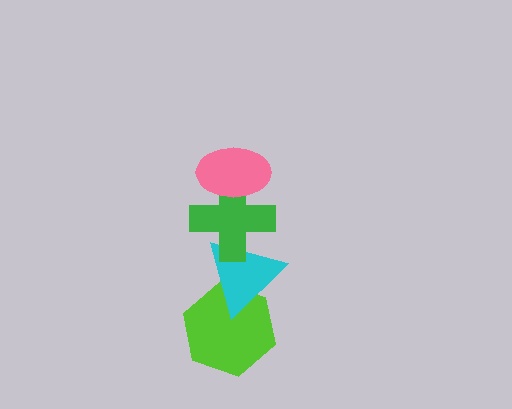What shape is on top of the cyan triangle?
The green cross is on top of the cyan triangle.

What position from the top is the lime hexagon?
The lime hexagon is 4th from the top.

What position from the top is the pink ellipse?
The pink ellipse is 1st from the top.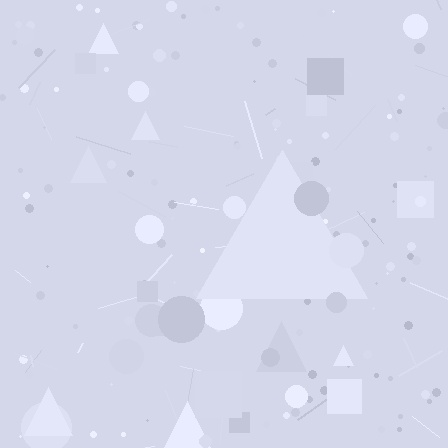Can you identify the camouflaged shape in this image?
The camouflaged shape is a triangle.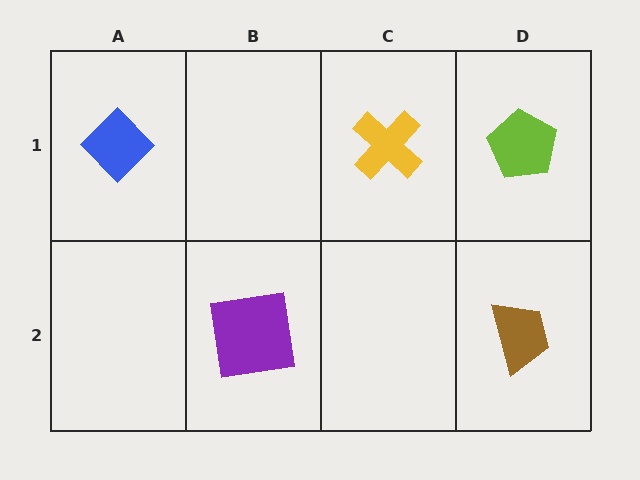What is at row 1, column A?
A blue diamond.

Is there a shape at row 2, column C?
No, that cell is empty.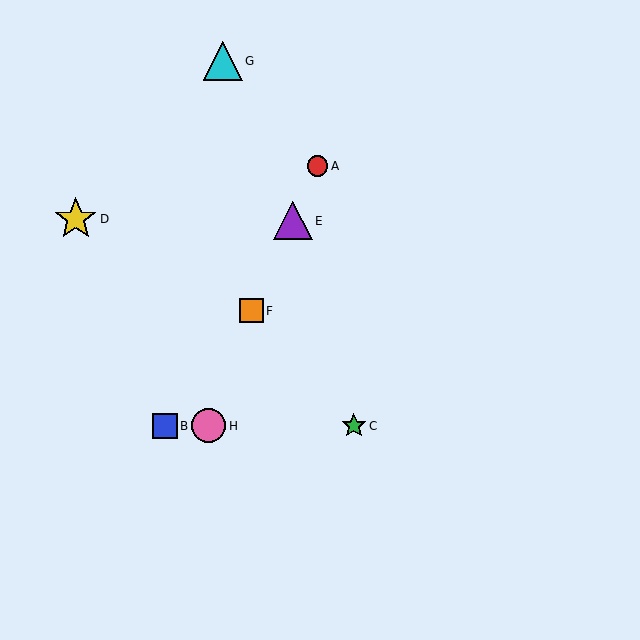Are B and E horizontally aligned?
No, B is at y≈426 and E is at y≈221.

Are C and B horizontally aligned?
Yes, both are at y≈426.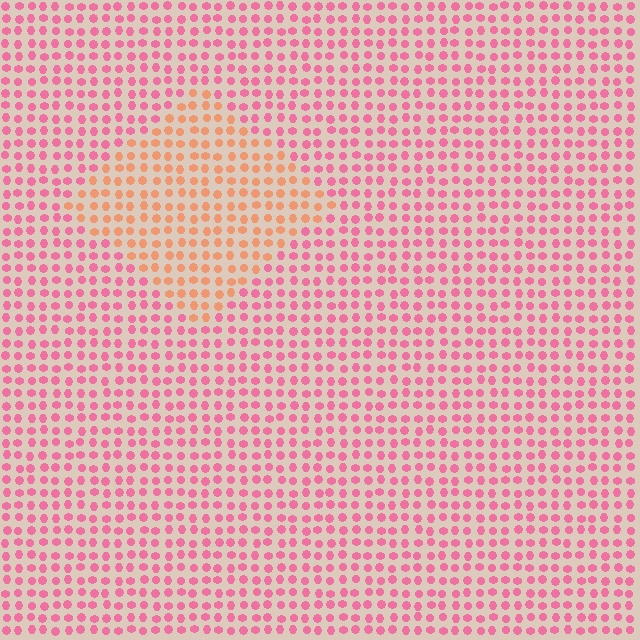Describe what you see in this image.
The image is filled with small pink elements in a uniform arrangement. A diamond-shaped region is visible where the elements are tinted to a slightly different hue, forming a subtle color boundary.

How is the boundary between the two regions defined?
The boundary is defined purely by a slight shift in hue (about 42 degrees). Spacing, size, and orientation are identical on both sides.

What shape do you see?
I see a diamond.